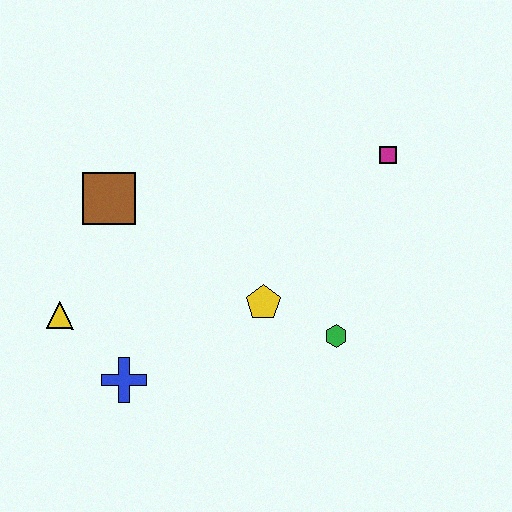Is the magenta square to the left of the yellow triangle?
No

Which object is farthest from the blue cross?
The magenta square is farthest from the blue cross.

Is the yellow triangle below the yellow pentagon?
Yes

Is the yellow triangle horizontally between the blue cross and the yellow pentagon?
No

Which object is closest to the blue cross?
The yellow triangle is closest to the blue cross.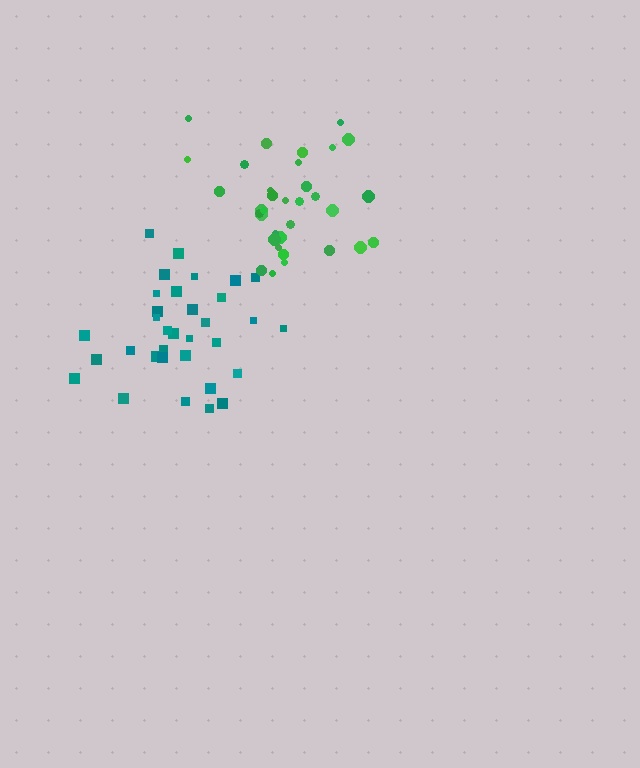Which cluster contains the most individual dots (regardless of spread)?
Green (34).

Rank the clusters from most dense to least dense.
green, teal.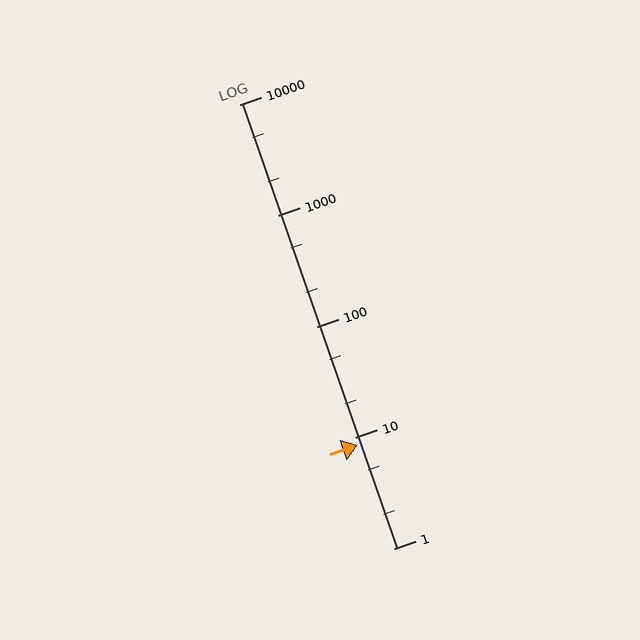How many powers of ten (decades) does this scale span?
The scale spans 4 decades, from 1 to 10000.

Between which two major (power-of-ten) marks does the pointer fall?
The pointer is between 1 and 10.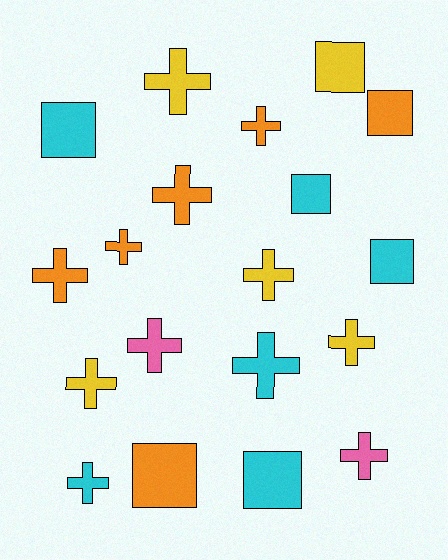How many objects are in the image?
There are 19 objects.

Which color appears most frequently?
Orange, with 6 objects.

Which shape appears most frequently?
Cross, with 12 objects.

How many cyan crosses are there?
There are 2 cyan crosses.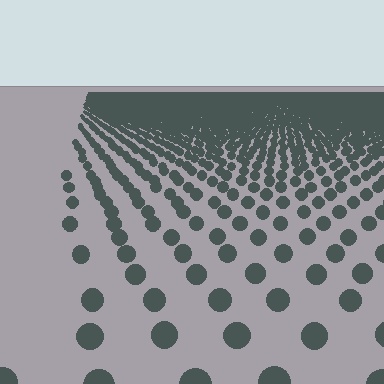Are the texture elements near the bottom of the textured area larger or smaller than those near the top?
Larger. Near the bottom, elements are closer to the viewer and appear at a bigger on-screen size.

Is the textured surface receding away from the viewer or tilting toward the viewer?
The surface is receding away from the viewer. Texture elements get smaller and denser toward the top.